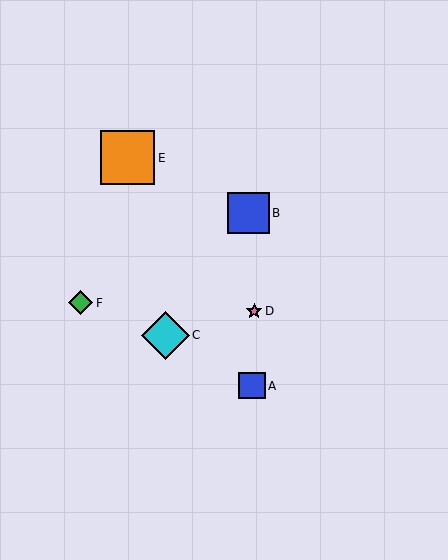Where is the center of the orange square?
The center of the orange square is at (128, 158).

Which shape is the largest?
The orange square (labeled E) is the largest.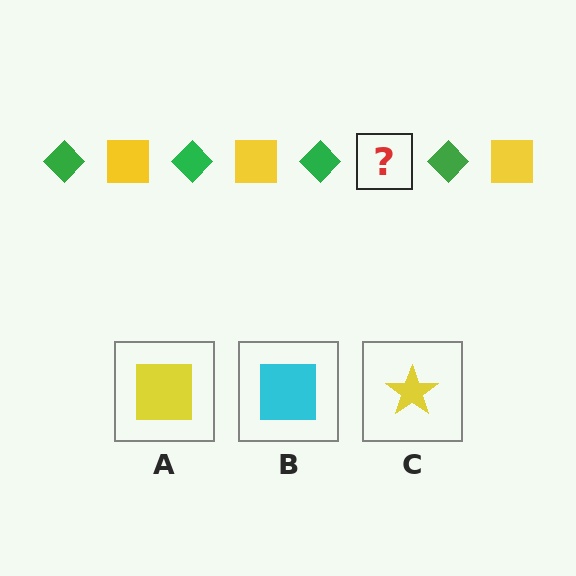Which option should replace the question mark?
Option A.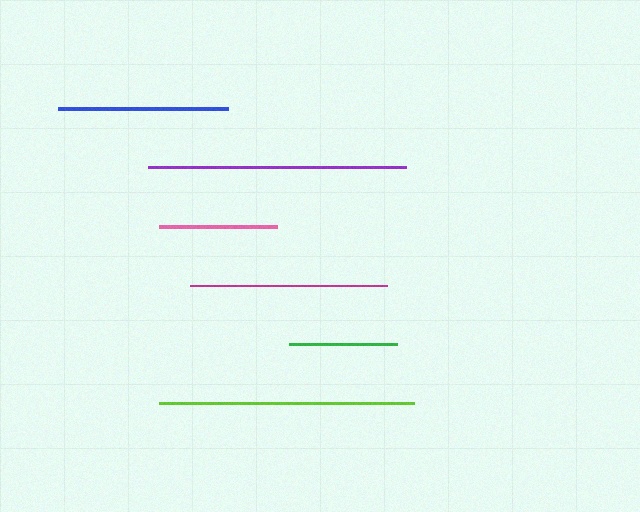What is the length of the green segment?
The green segment is approximately 108 pixels long.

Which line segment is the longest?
The purple line is the longest at approximately 258 pixels.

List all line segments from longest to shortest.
From longest to shortest: purple, lime, magenta, blue, pink, green.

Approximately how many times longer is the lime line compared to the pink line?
The lime line is approximately 2.2 times the length of the pink line.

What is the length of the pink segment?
The pink segment is approximately 117 pixels long.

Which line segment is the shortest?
The green line is the shortest at approximately 108 pixels.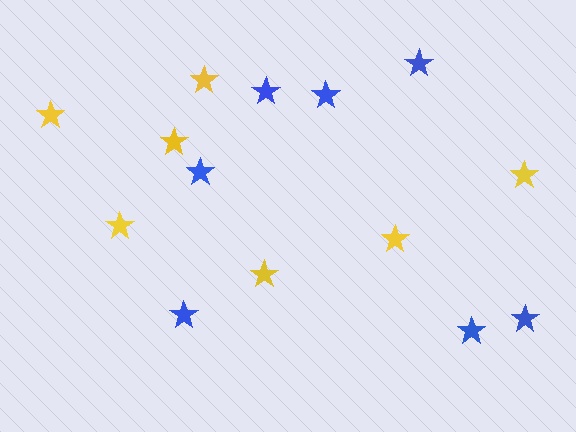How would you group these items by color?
There are 2 groups: one group of yellow stars (7) and one group of blue stars (7).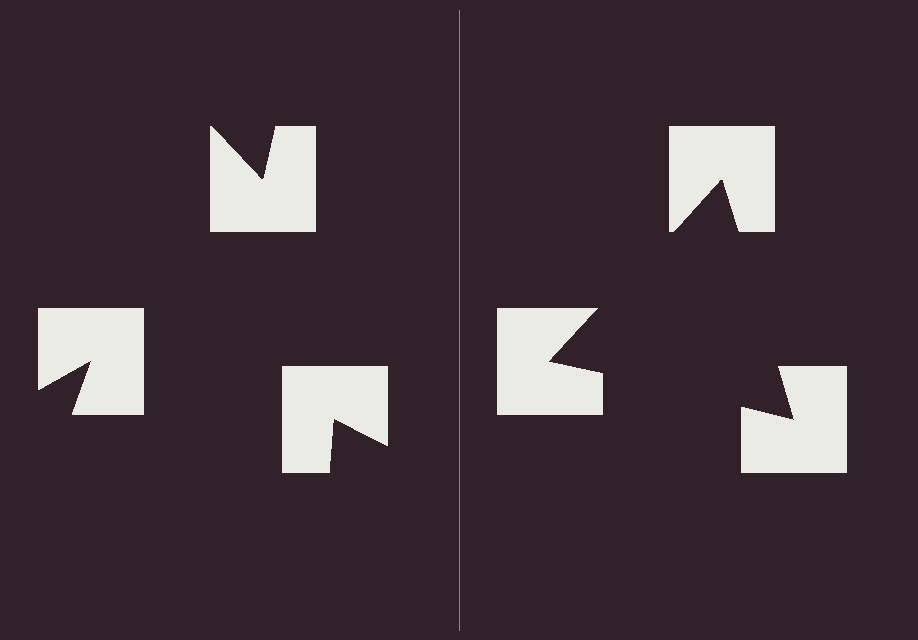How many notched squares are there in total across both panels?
6 — 3 on each side.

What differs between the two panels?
The notched squares are positioned identically on both sides; only the wedge orientations differ. On the right they align to a triangle; on the left they are misaligned.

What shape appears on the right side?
An illusory triangle.